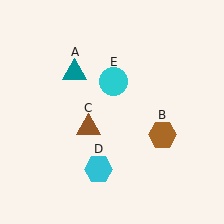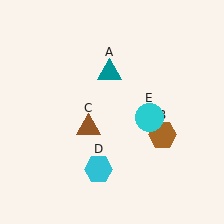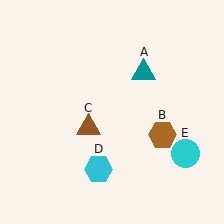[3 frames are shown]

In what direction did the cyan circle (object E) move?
The cyan circle (object E) moved down and to the right.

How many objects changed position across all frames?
2 objects changed position: teal triangle (object A), cyan circle (object E).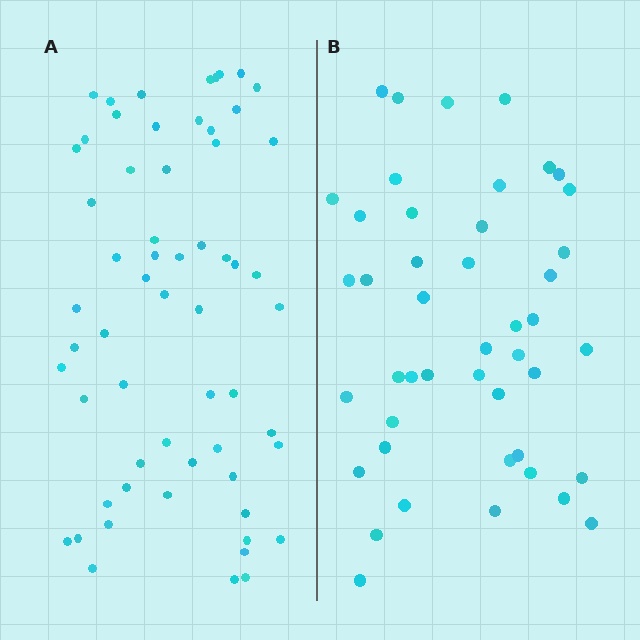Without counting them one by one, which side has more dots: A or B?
Region A (the left region) has more dots.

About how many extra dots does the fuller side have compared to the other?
Region A has approximately 15 more dots than region B.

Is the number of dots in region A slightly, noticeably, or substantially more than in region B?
Region A has noticeably more, but not dramatically so. The ratio is roughly 1.3 to 1.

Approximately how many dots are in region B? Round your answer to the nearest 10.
About 40 dots. (The exact count is 45, which rounds to 40.)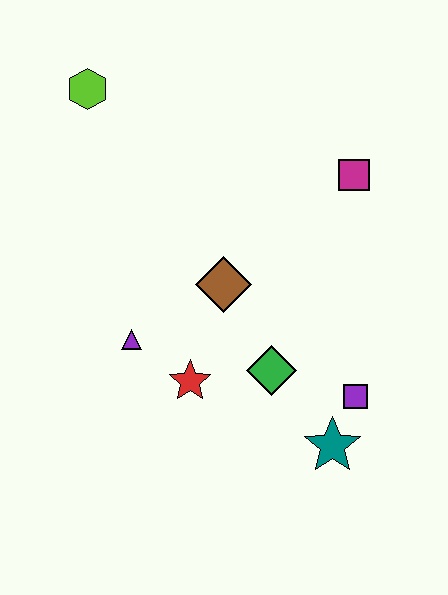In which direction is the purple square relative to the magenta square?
The purple square is below the magenta square.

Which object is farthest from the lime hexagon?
The teal star is farthest from the lime hexagon.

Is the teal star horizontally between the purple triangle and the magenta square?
Yes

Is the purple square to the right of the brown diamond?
Yes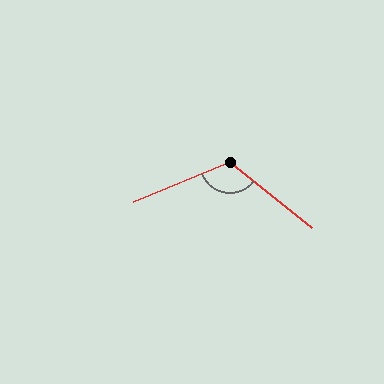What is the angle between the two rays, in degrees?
Approximately 119 degrees.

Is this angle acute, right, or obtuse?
It is obtuse.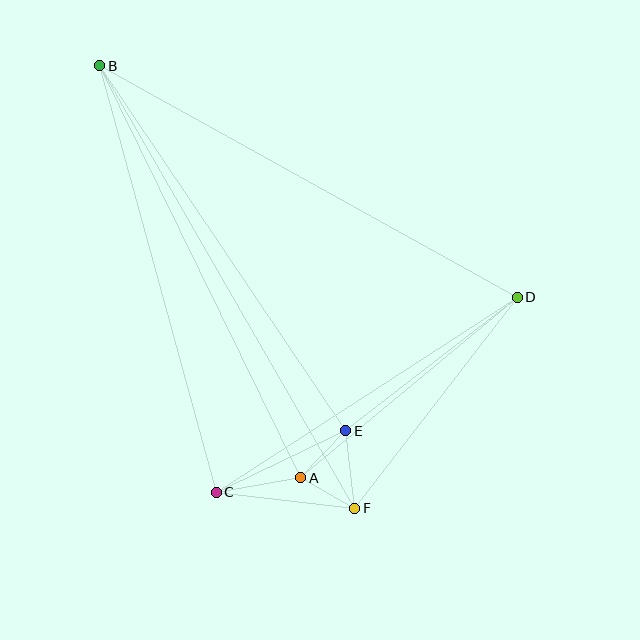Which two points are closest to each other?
Points A and F are closest to each other.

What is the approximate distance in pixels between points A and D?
The distance between A and D is approximately 282 pixels.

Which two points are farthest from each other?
Points B and F are farthest from each other.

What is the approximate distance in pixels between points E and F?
The distance between E and F is approximately 78 pixels.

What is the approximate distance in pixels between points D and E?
The distance between D and E is approximately 217 pixels.